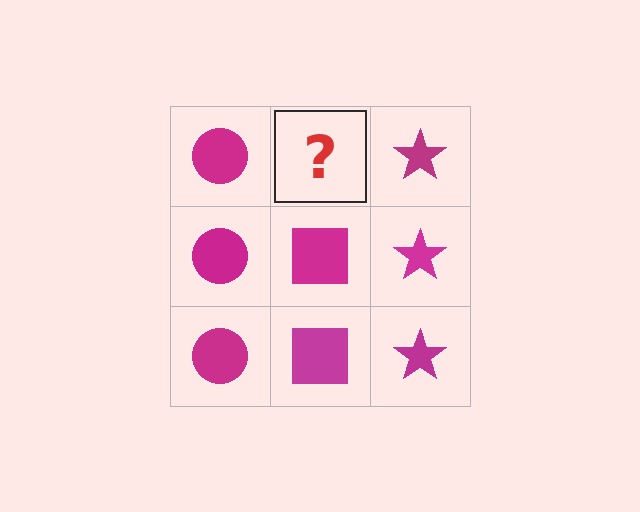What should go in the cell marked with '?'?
The missing cell should contain a magenta square.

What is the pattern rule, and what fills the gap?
The rule is that each column has a consistent shape. The gap should be filled with a magenta square.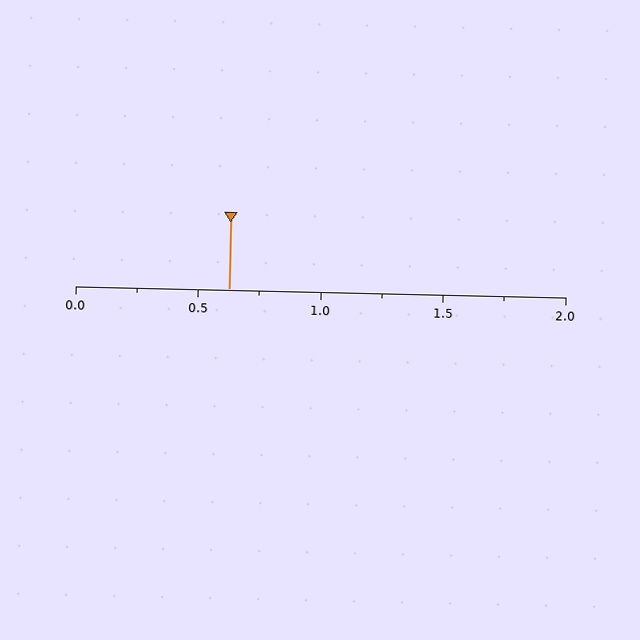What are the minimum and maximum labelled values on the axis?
The axis runs from 0.0 to 2.0.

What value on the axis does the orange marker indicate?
The marker indicates approximately 0.62.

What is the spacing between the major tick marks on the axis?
The major ticks are spaced 0.5 apart.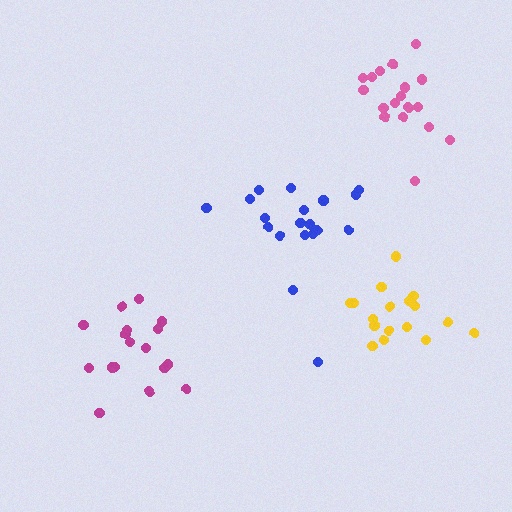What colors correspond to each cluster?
The clusters are colored: pink, yellow, blue, magenta.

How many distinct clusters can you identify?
There are 4 distinct clusters.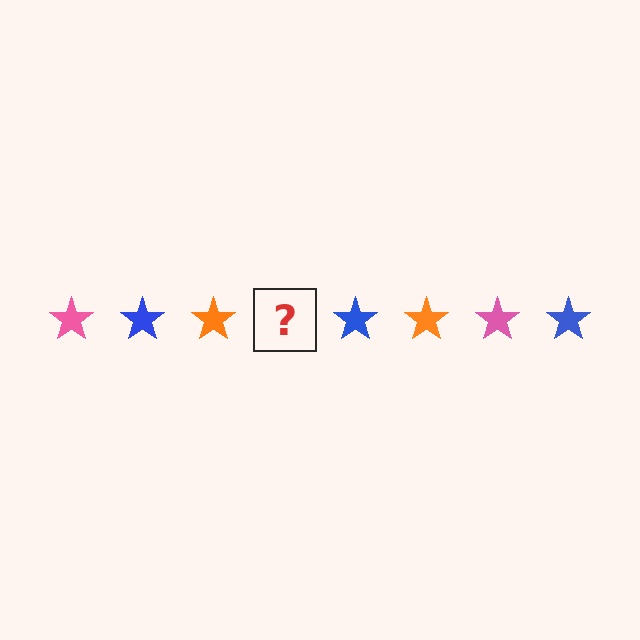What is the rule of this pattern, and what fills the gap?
The rule is that the pattern cycles through pink, blue, orange stars. The gap should be filled with a pink star.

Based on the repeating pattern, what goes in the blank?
The blank should be a pink star.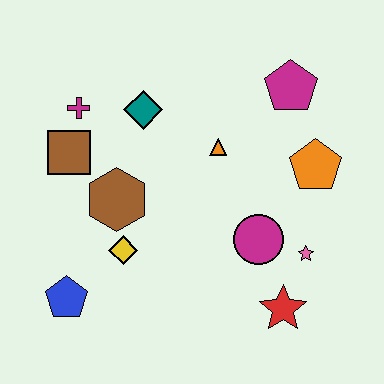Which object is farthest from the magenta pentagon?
The blue pentagon is farthest from the magenta pentagon.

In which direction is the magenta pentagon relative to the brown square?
The magenta pentagon is to the right of the brown square.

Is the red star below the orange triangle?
Yes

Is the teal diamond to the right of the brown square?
Yes